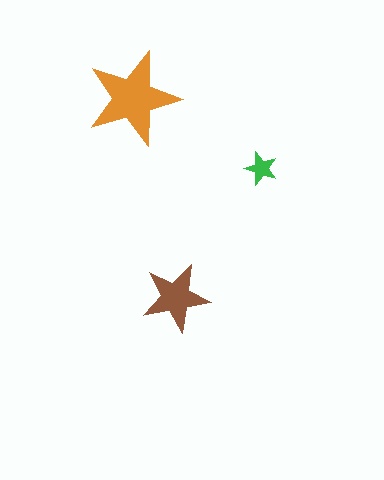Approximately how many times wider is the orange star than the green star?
About 3 times wider.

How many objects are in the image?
There are 3 objects in the image.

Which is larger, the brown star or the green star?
The brown one.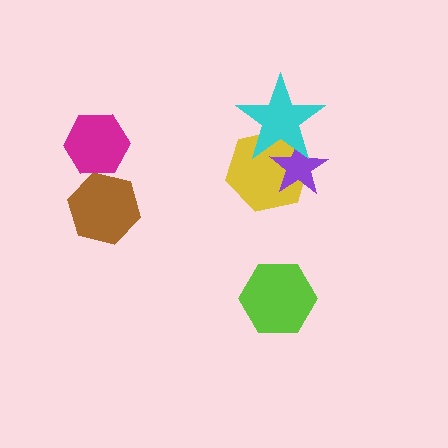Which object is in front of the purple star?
The cyan star is in front of the purple star.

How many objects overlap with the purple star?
2 objects overlap with the purple star.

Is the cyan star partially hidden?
No, no other shape covers it.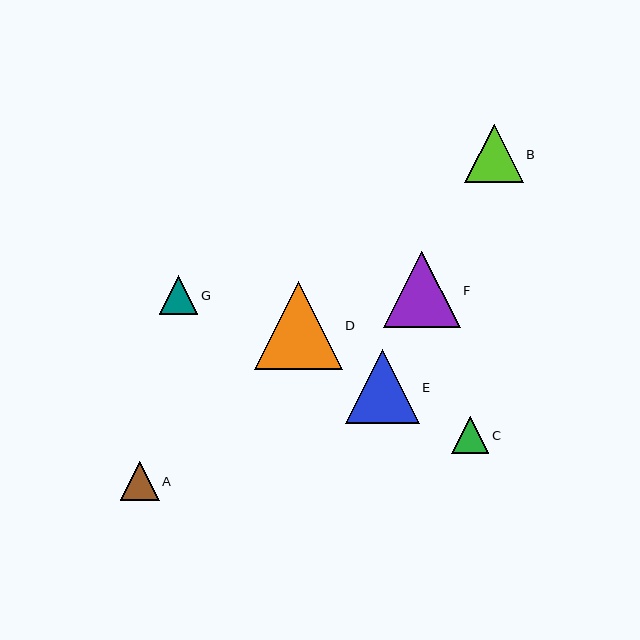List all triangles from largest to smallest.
From largest to smallest: D, F, E, B, A, G, C.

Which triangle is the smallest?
Triangle C is the smallest with a size of approximately 37 pixels.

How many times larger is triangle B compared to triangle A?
Triangle B is approximately 1.5 times the size of triangle A.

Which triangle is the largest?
Triangle D is the largest with a size of approximately 88 pixels.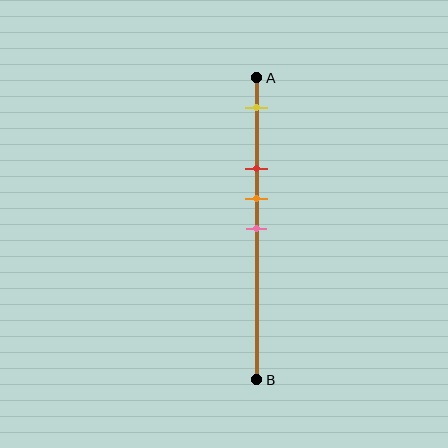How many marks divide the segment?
There are 4 marks dividing the segment.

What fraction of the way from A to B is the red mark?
The red mark is approximately 30% (0.3) of the way from A to B.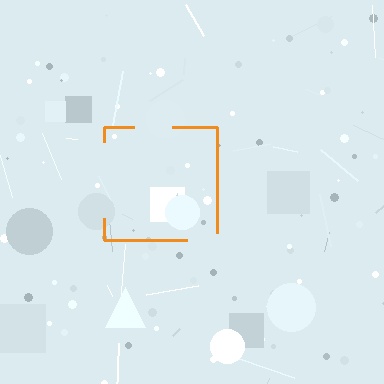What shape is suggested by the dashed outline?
The dashed outline suggests a square.